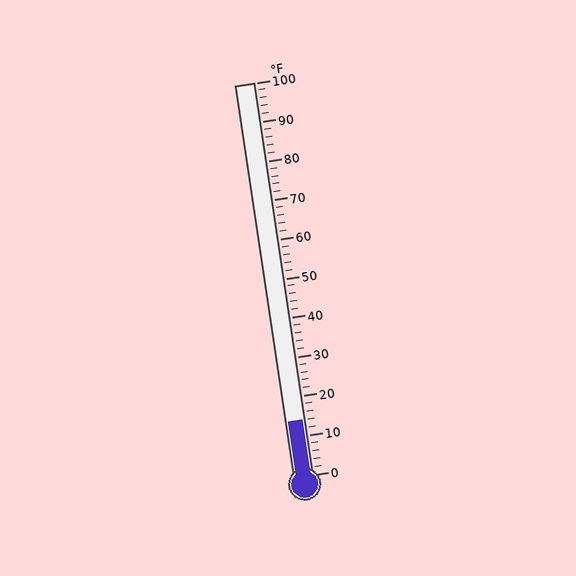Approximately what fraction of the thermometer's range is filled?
The thermometer is filled to approximately 15% of its range.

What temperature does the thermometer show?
The thermometer shows approximately 14°F.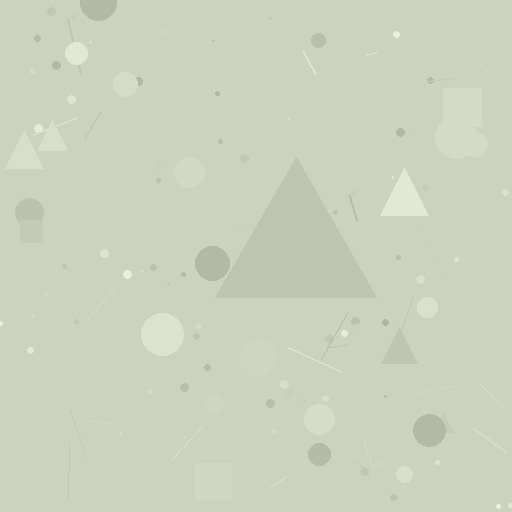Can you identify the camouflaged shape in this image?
The camouflaged shape is a triangle.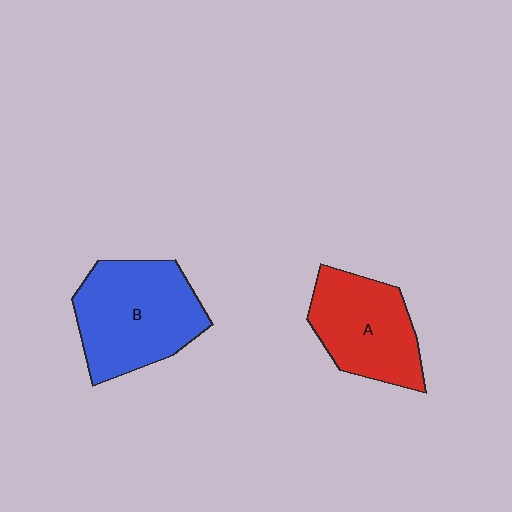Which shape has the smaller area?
Shape A (red).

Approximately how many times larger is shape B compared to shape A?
Approximately 1.2 times.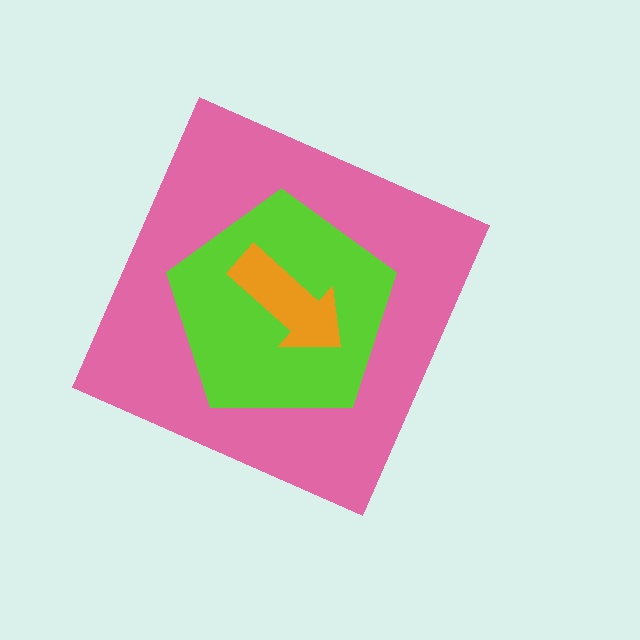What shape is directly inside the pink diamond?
The lime pentagon.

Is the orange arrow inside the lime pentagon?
Yes.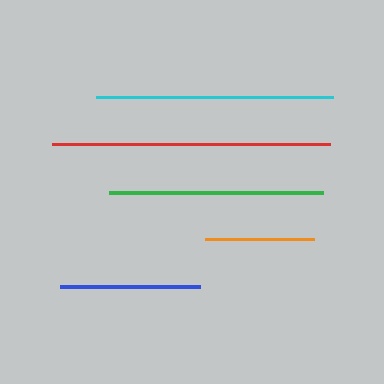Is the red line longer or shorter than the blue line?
The red line is longer than the blue line.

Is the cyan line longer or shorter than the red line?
The red line is longer than the cyan line.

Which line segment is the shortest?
The orange line is the shortest at approximately 109 pixels.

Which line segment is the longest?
The red line is the longest at approximately 278 pixels.